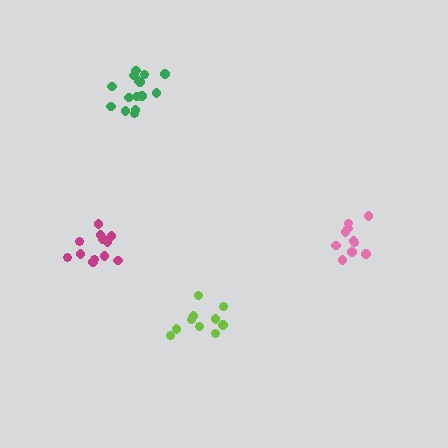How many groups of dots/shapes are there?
There are 4 groups.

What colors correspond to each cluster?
The clusters are colored: lime, magenta, green, pink.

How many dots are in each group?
Group 1: 10 dots, Group 2: 12 dots, Group 3: 15 dots, Group 4: 10 dots (47 total).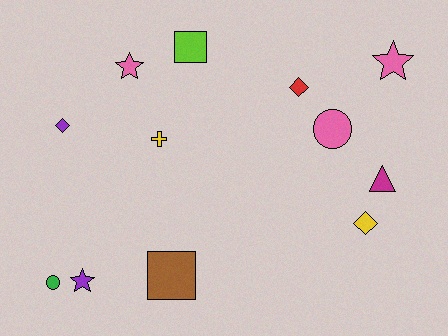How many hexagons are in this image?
There are no hexagons.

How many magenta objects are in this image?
There is 1 magenta object.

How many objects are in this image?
There are 12 objects.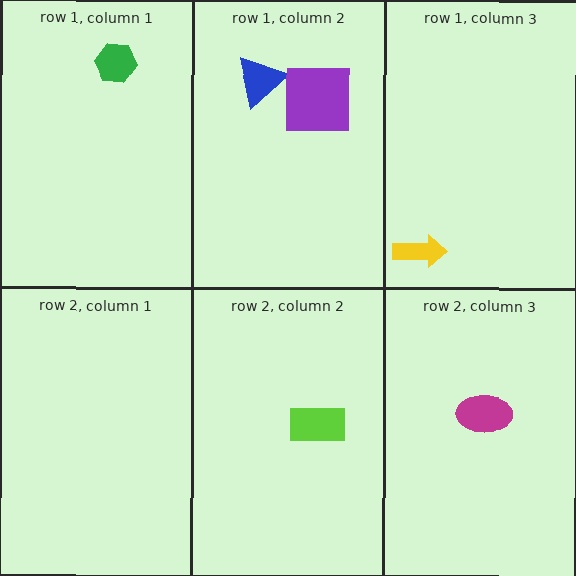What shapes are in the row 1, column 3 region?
The yellow arrow.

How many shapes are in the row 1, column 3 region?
1.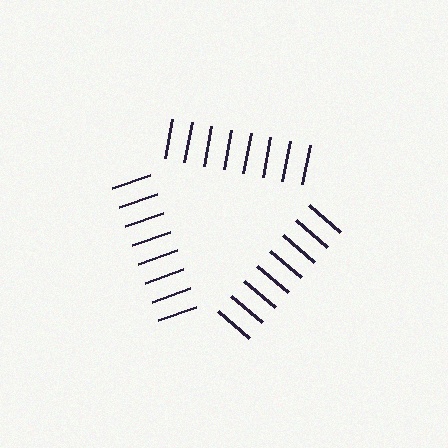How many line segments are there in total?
24 — 8 along each of the 3 edges.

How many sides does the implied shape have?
3 sides — the line-ends trace a triangle.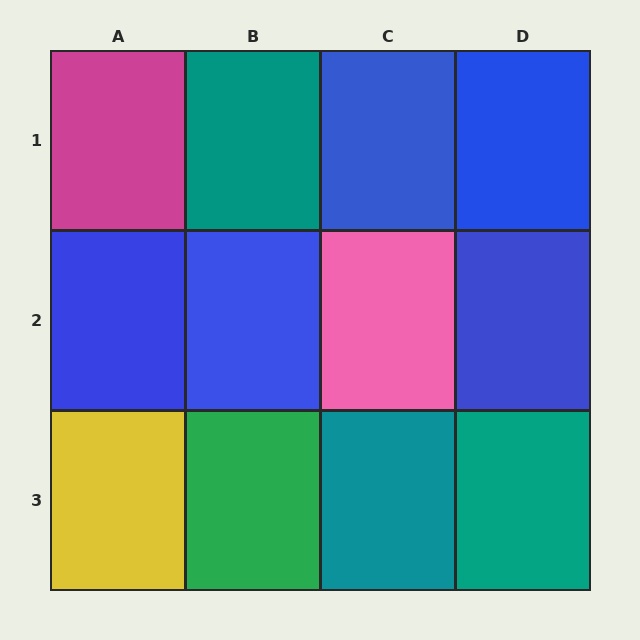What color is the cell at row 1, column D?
Blue.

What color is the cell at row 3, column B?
Green.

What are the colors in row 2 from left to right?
Blue, blue, pink, blue.